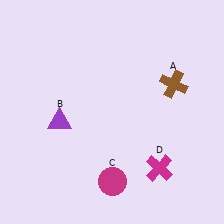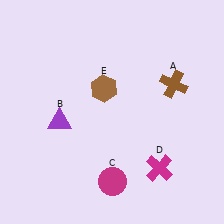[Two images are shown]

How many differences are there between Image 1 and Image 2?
There is 1 difference between the two images.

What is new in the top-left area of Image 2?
A brown hexagon (E) was added in the top-left area of Image 2.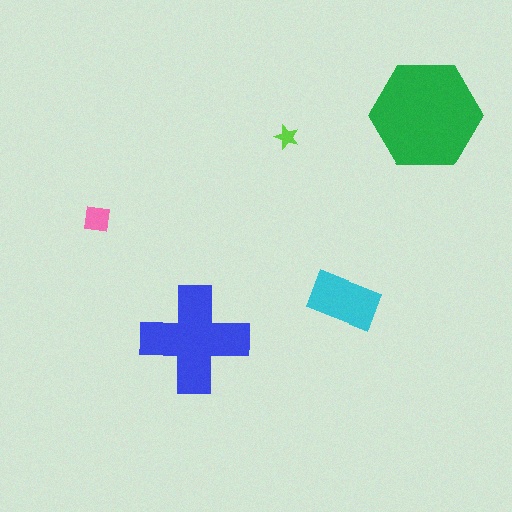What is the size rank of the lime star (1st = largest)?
5th.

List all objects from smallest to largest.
The lime star, the pink square, the cyan rectangle, the blue cross, the green hexagon.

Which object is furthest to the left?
The pink square is leftmost.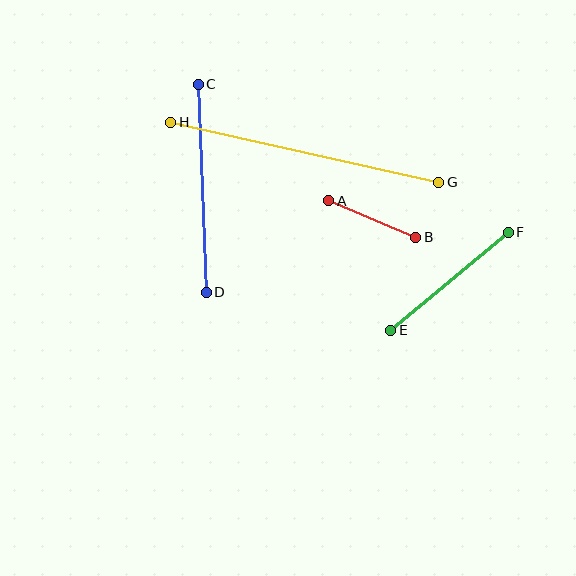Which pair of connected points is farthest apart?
Points G and H are farthest apart.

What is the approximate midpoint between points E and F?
The midpoint is at approximately (450, 281) pixels.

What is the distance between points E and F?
The distance is approximately 153 pixels.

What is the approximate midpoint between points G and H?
The midpoint is at approximately (305, 152) pixels.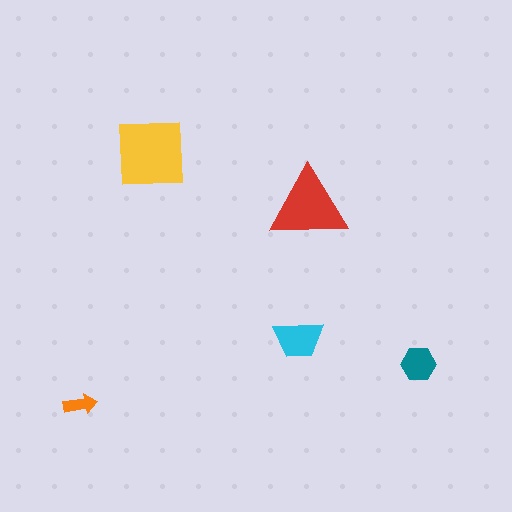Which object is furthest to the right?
The teal hexagon is rightmost.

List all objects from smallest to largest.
The orange arrow, the teal hexagon, the cyan trapezoid, the red triangle, the yellow square.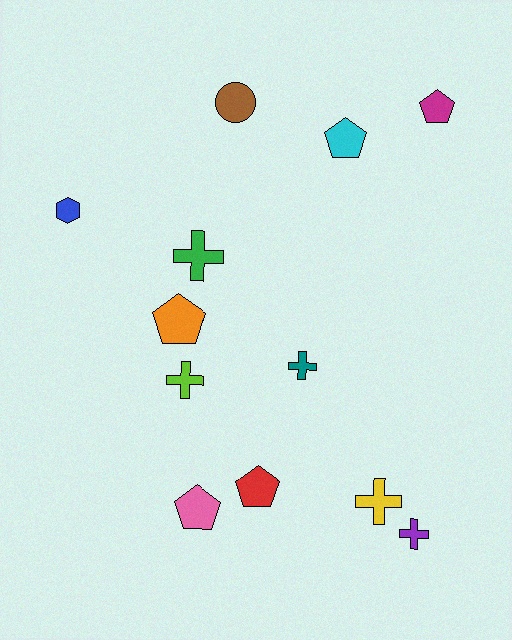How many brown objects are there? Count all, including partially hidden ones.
There is 1 brown object.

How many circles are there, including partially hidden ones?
There is 1 circle.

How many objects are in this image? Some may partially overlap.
There are 12 objects.